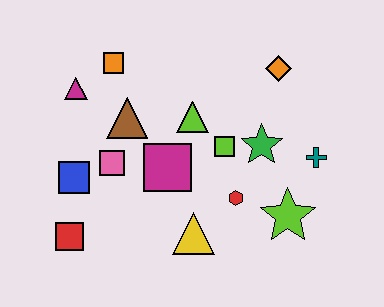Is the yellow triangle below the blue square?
Yes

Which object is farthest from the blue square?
The teal cross is farthest from the blue square.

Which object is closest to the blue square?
The pink square is closest to the blue square.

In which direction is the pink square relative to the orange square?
The pink square is below the orange square.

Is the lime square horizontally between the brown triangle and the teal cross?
Yes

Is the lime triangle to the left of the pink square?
No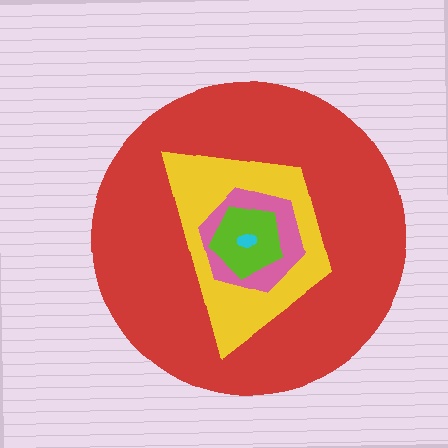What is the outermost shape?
The red circle.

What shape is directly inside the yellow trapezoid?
The pink hexagon.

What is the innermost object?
The cyan ellipse.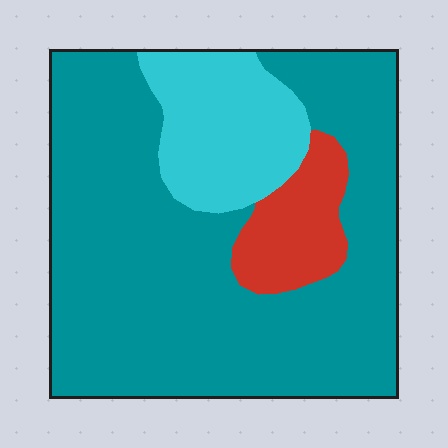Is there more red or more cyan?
Cyan.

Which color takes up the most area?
Teal, at roughly 75%.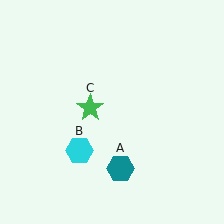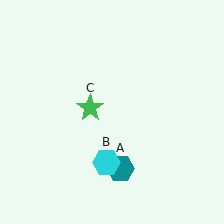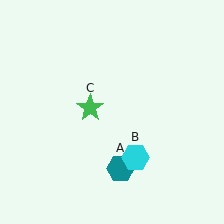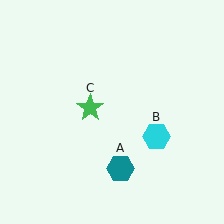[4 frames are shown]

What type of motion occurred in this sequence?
The cyan hexagon (object B) rotated counterclockwise around the center of the scene.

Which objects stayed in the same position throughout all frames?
Teal hexagon (object A) and green star (object C) remained stationary.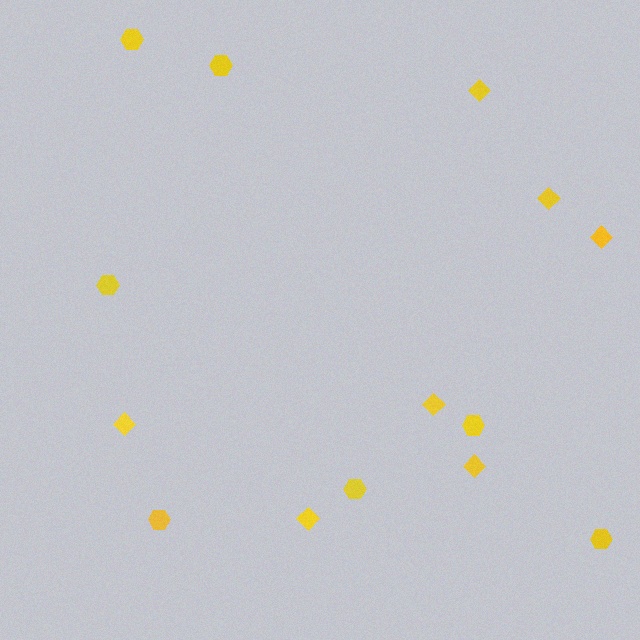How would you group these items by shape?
There are 2 groups: one group of hexagons (7) and one group of diamonds (7).